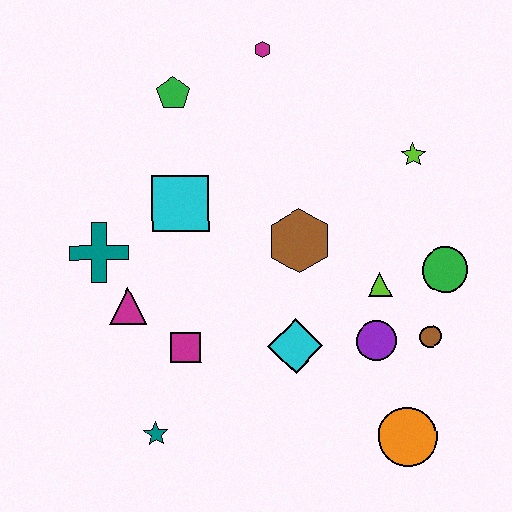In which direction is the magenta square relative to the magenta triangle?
The magenta square is to the right of the magenta triangle.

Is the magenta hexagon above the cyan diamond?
Yes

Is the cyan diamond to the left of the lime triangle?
Yes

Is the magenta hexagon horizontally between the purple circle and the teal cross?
Yes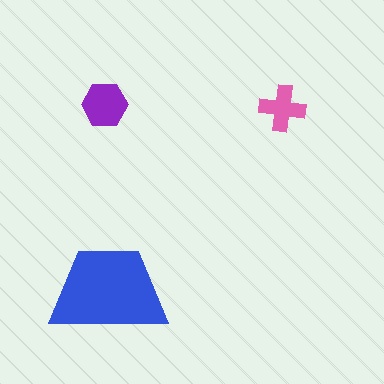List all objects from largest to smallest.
The blue trapezoid, the purple hexagon, the pink cross.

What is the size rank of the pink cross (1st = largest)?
3rd.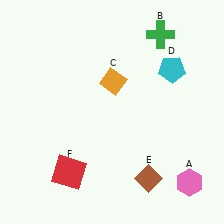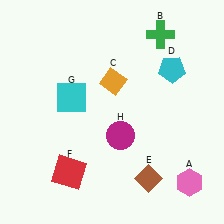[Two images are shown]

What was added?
A cyan square (G), a magenta circle (H) were added in Image 2.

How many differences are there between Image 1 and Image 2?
There are 2 differences between the two images.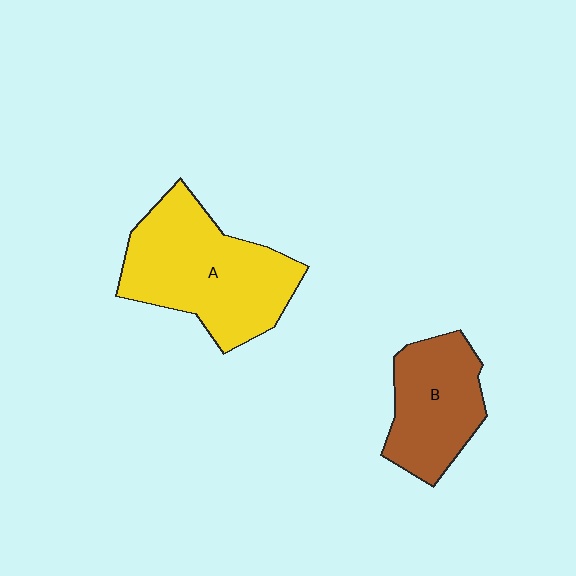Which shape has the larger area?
Shape A (yellow).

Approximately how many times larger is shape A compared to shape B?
Approximately 1.5 times.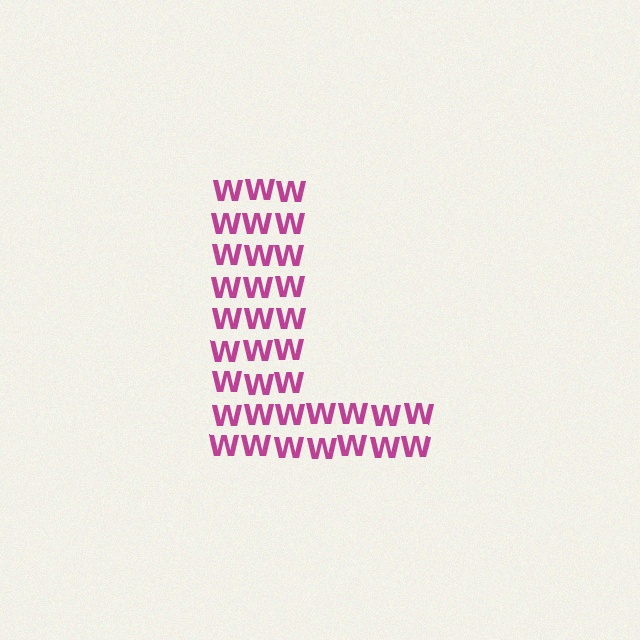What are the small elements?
The small elements are letter W's.